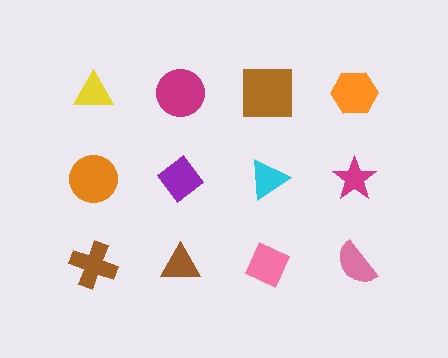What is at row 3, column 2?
A brown triangle.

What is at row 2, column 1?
An orange circle.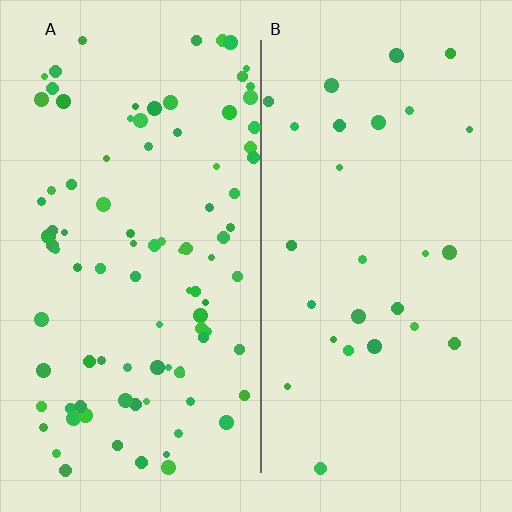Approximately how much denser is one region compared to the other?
Approximately 3.5× — region A over region B.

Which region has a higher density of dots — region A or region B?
A (the left).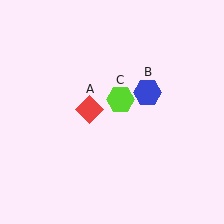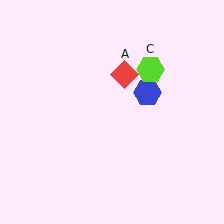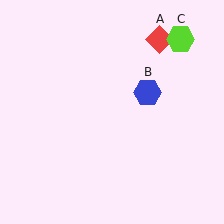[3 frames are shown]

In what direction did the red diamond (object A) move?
The red diamond (object A) moved up and to the right.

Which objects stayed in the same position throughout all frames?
Blue hexagon (object B) remained stationary.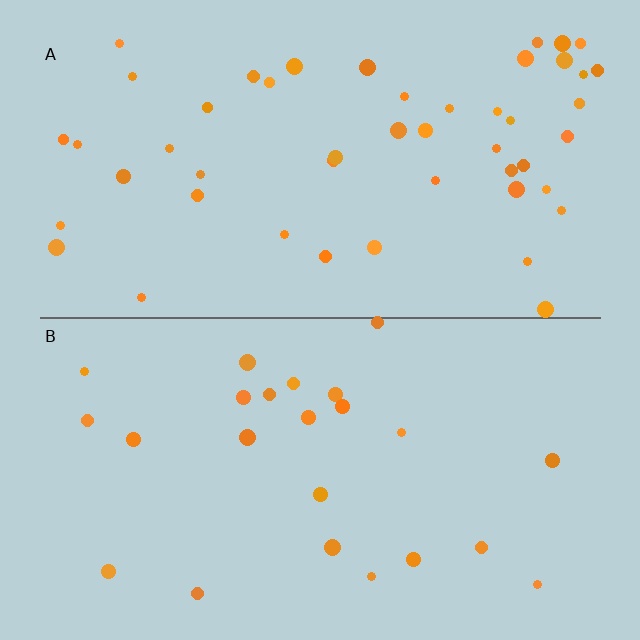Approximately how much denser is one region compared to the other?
Approximately 2.1× — region A over region B.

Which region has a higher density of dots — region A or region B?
A (the top).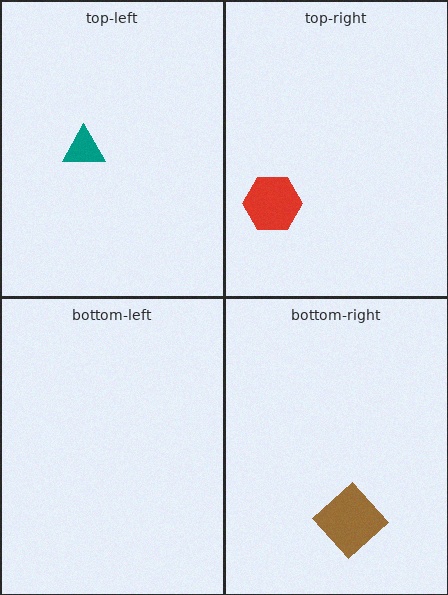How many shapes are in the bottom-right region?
1.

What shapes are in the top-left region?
The teal triangle.